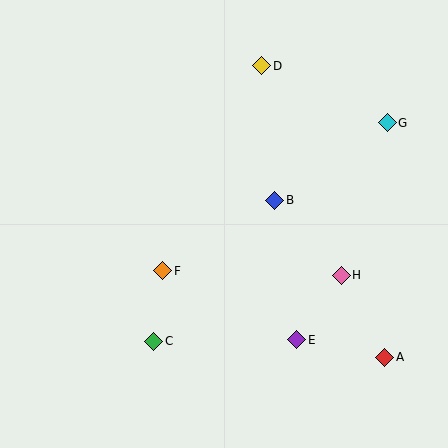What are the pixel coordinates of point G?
Point G is at (387, 123).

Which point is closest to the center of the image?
Point B at (275, 200) is closest to the center.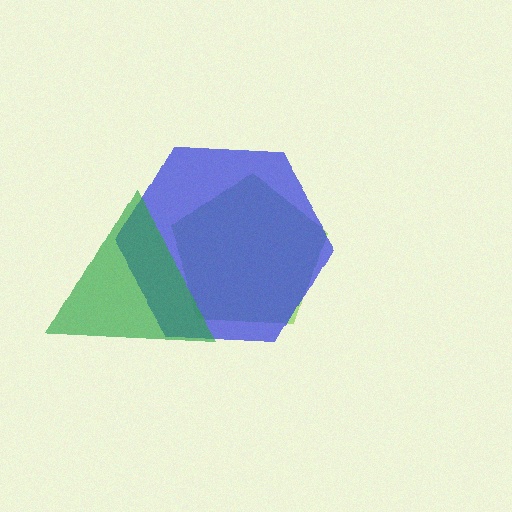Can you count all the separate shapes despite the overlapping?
Yes, there are 3 separate shapes.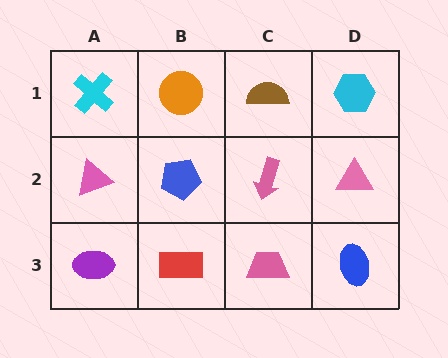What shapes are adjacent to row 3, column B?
A blue pentagon (row 2, column B), a purple ellipse (row 3, column A), a pink trapezoid (row 3, column C).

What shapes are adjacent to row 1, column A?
A pink triangle (row 2, column A), an orange circle (row 1, column B).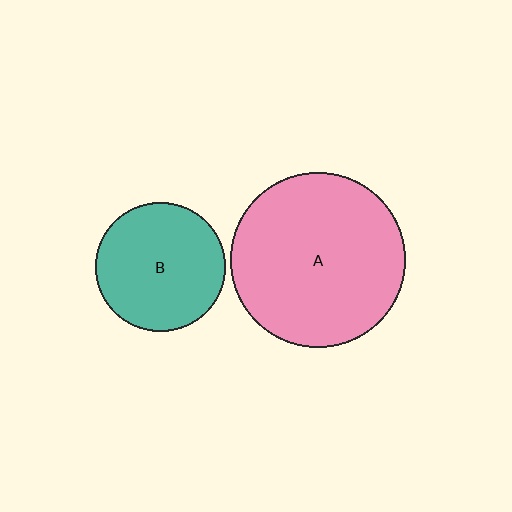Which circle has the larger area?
Circle A (pink).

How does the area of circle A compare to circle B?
Approximately 1.8 times.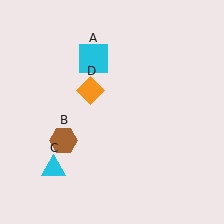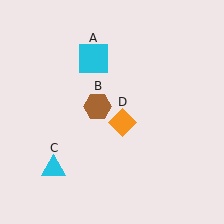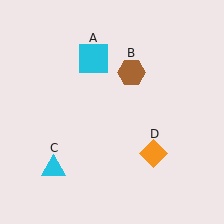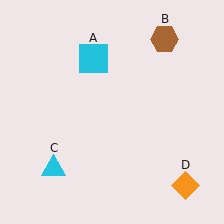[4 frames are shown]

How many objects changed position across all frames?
2 objects changed position: brown hexagon (object B), orange diamond (object D).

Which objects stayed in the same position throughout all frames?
Cyan square (object A) and cyan triangle (object C) remained stationary.